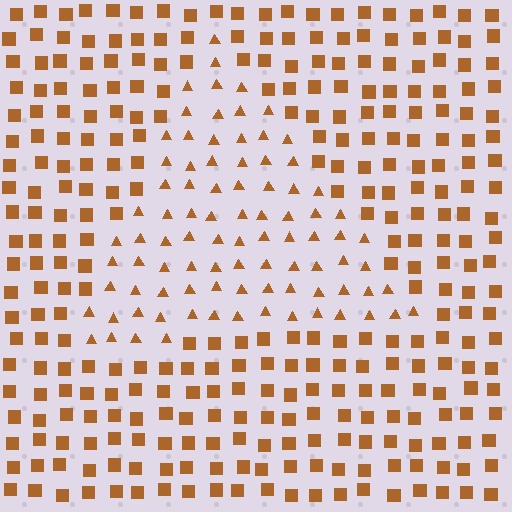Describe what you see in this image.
The image is filled with small brown elements arranged in a uniform grid. A triangle-shaped region contains triangles, while the surrounding area contains squares. The boundary is defined purely by the change in element shape.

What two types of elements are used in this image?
The image uses triangles inside the triangle region and squares outside it.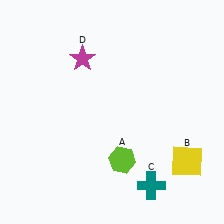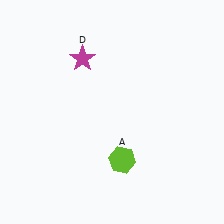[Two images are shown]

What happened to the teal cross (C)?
The teal cross (C) was removed in Image 2. It was in the bottom-right area of Image 1.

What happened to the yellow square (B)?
The yellow square (B) was removed in Image 2. It was in the bottom-right area of Image 1.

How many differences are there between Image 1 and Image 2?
There are 2 differences between the two images.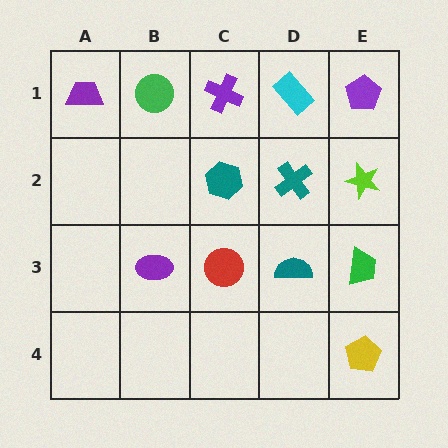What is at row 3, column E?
A green trapezoid.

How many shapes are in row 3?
4 shapes.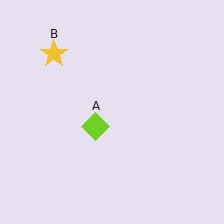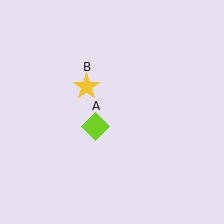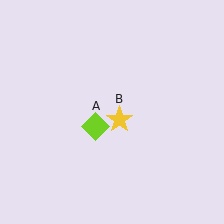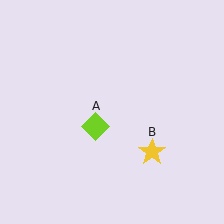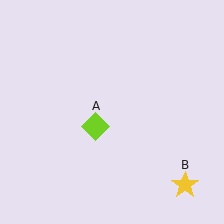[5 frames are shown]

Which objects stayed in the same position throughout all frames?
Lime diamond (object A) remained stationary.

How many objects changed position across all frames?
1 object changed position: yellow star (object B).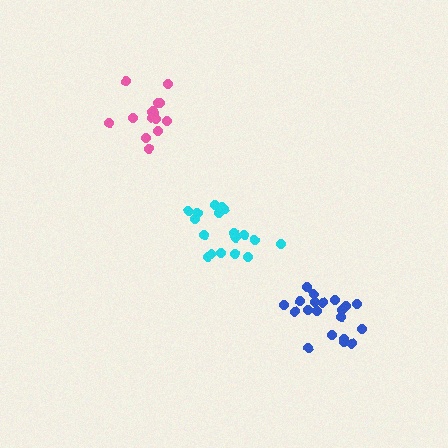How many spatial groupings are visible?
There are 3 spatial groupings.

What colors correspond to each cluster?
The clusters are colored: pink, blue, cyan.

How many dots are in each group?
Group 1: 15 dots, Group 2: 20 dots, Group 3: 18 dots (53 total).